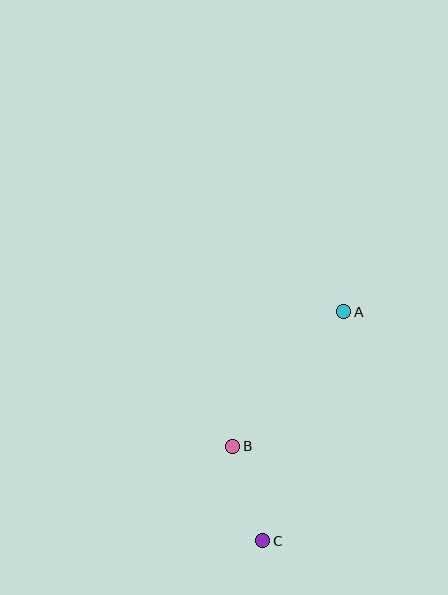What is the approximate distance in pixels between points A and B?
The distance between A and B is approximately 174 pixels.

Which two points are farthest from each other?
Points A and C are farthest from each other.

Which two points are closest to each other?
Points B and C are closest to each other.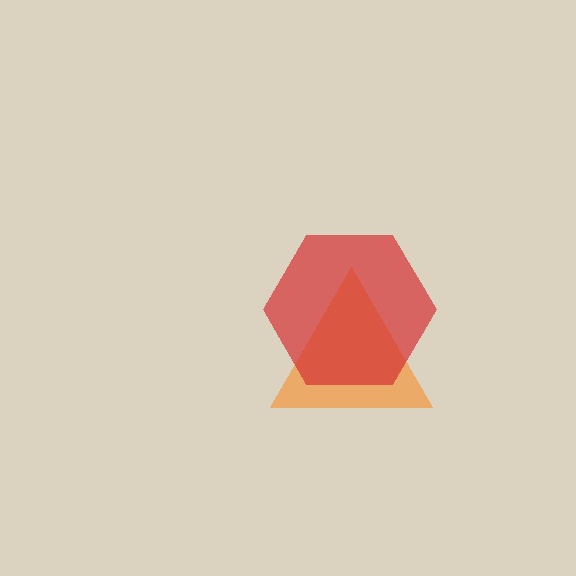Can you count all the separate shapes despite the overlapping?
Yes, there are 2 separate shapes.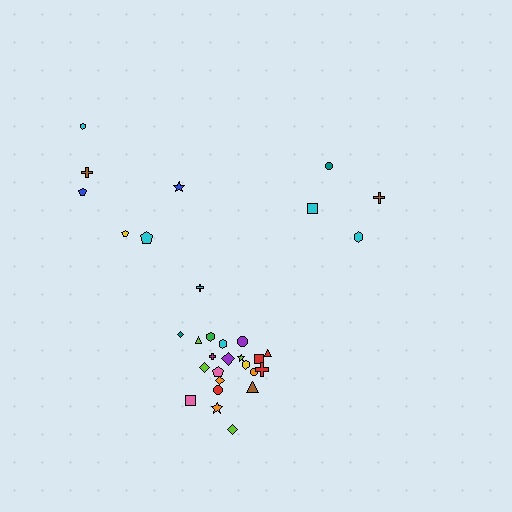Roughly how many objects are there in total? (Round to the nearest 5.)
Roughly 30 objects in total.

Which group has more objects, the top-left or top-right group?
The top-left group.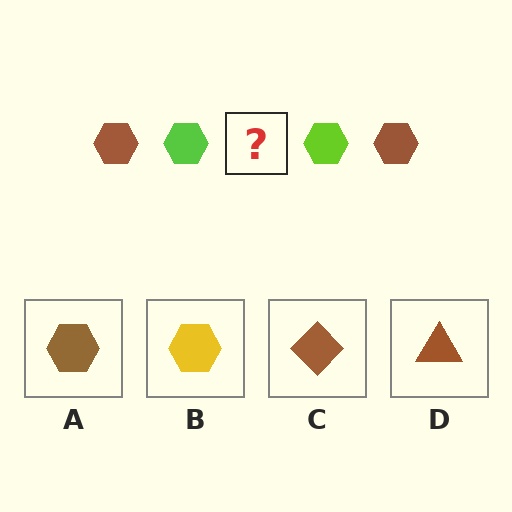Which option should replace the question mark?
Option A.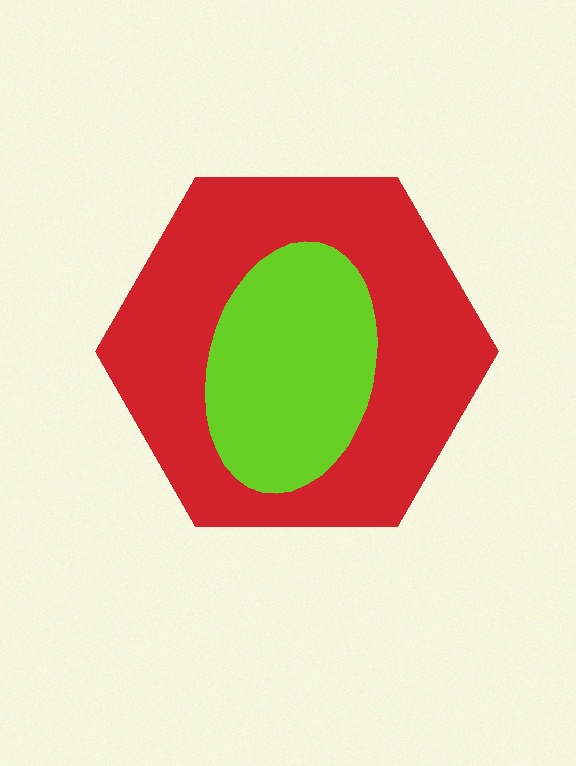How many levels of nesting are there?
2.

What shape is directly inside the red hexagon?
The lime ellipse.